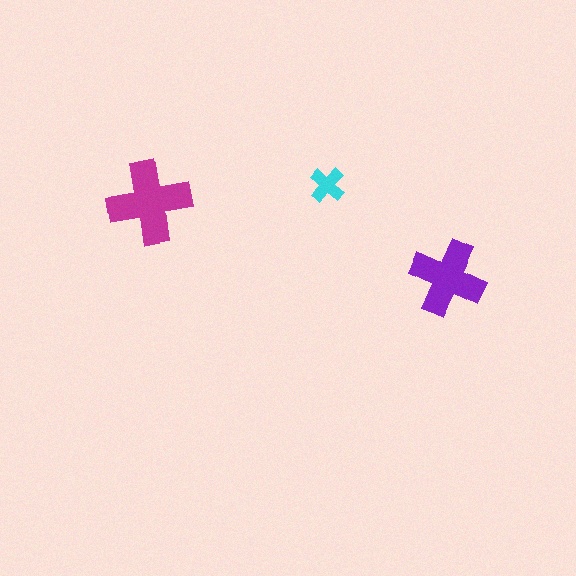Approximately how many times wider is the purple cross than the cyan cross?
About 2 times wider.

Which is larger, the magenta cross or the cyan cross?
The magenta one.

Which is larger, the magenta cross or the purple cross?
The magenta one.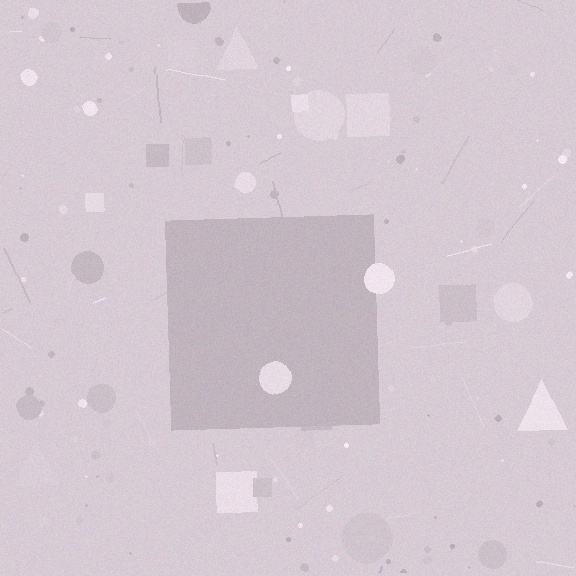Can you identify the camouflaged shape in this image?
The camouflaged shape is a square.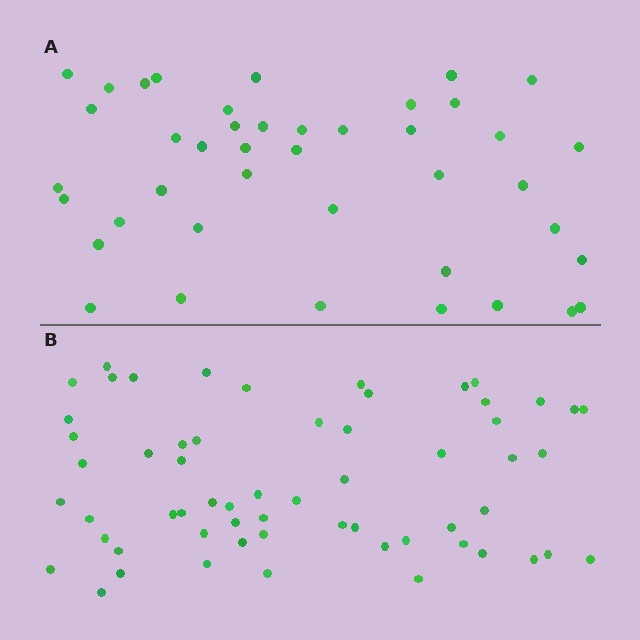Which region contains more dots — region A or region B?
Region B (the bottom region) has more dots.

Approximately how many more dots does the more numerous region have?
Region B has approximately 20 more dots than region A.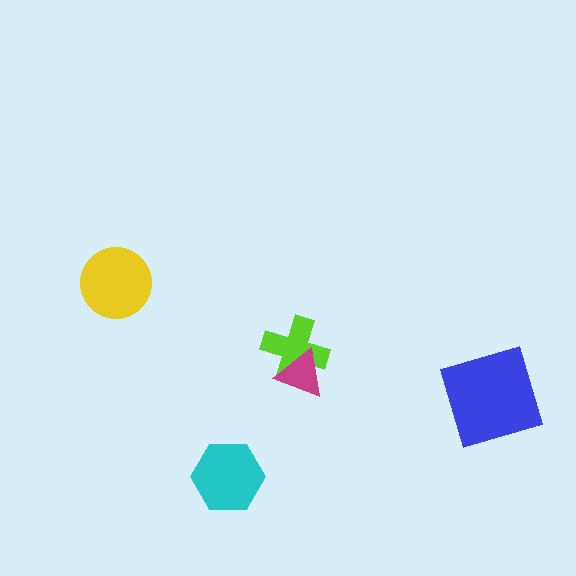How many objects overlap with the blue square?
0 objects overlap with the blue square.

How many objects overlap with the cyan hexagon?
0 objects overlap with the cyan hexagon.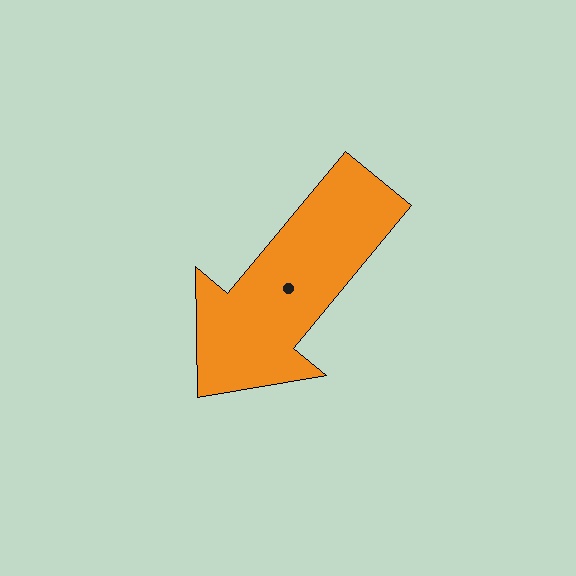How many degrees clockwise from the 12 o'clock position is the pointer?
Approximately 219 degrees.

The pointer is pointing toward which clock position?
Roughly 7 o'clock.